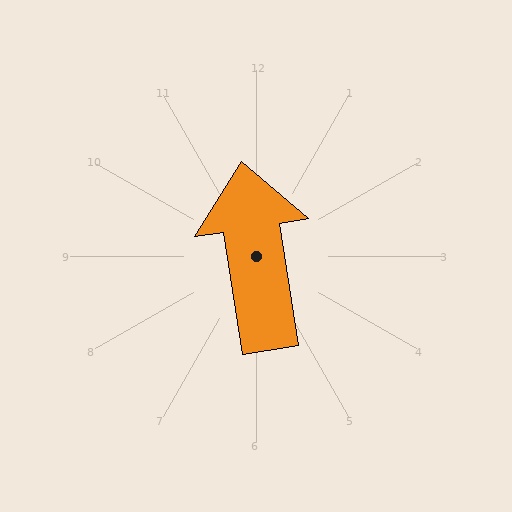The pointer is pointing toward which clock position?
Roughly 12 o'clock.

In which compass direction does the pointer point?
North.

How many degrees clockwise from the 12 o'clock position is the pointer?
Approximately 351 degrees.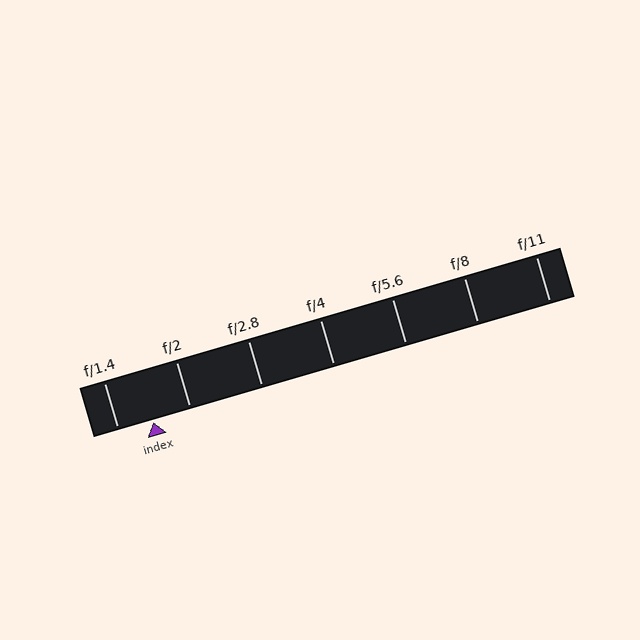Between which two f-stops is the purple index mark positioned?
The index mark is between f/1.4 and f/2.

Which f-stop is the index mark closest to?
The index mark is closest to f/1.4.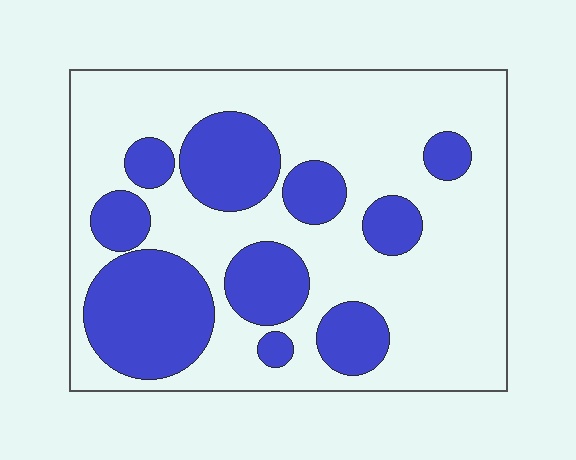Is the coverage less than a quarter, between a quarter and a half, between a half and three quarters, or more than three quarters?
Between a quarter and a half.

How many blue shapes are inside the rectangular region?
10.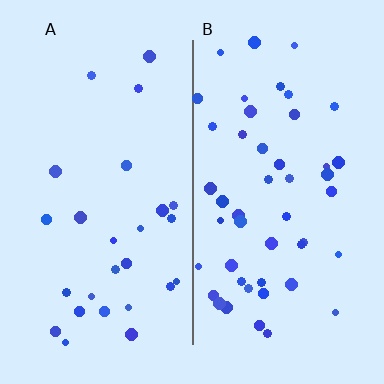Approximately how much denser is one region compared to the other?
Approximately 1.9× — region B over region A.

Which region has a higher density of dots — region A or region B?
B (the right).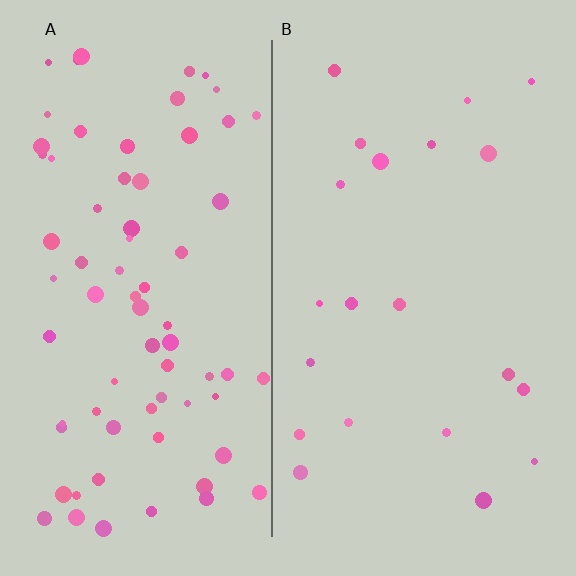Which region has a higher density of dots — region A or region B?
A (the left).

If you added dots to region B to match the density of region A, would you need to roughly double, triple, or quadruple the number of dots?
Approximately triple.